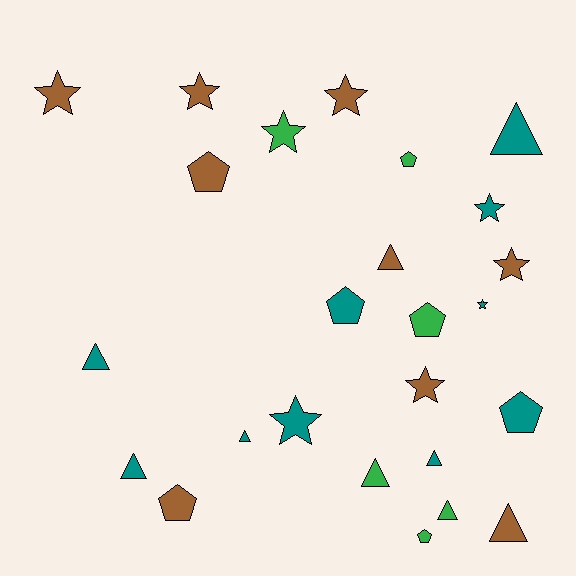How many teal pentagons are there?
There are 2 teal pentagons.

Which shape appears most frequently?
Triangle, with 9 objects.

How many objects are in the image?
There are 25 objects.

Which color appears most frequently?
Teal, with 10 objects.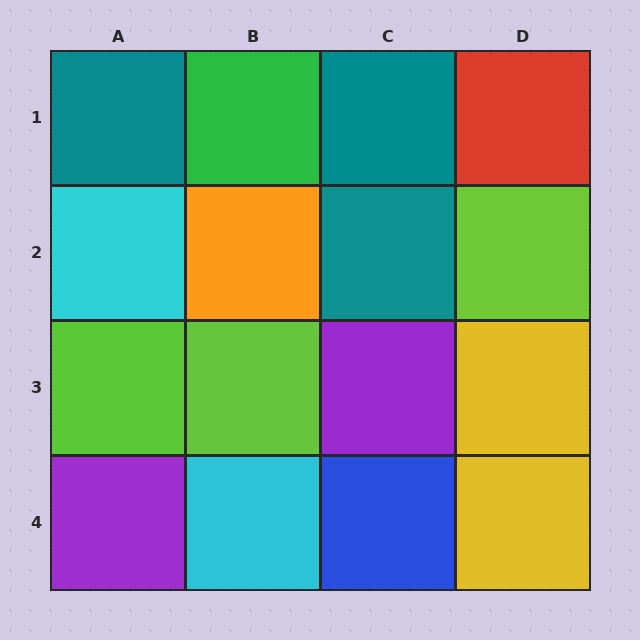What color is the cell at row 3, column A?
Lime.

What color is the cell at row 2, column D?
Lime.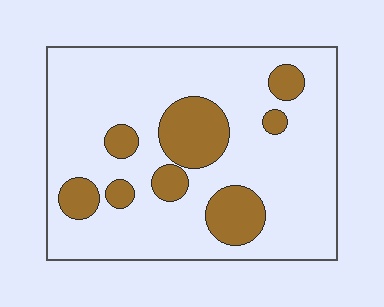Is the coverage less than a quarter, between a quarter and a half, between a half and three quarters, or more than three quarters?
Less than a quarter.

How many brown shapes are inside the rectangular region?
8.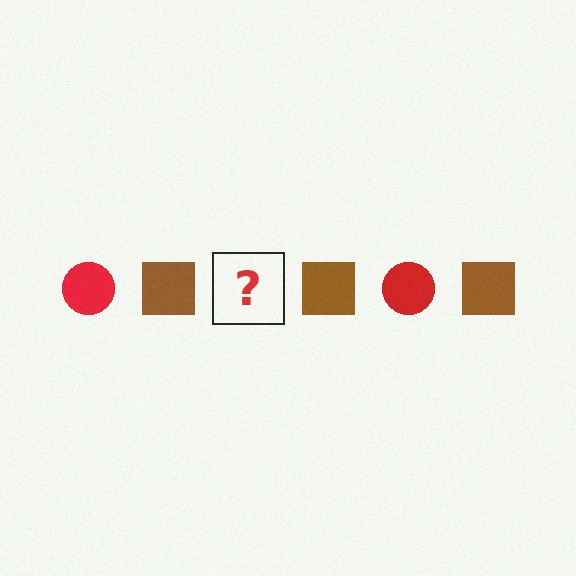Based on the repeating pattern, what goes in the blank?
The blank should be a red circle.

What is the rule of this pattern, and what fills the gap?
The rule is that the pattern alternates between red circle and brown square. The gap should be filled with a red circle.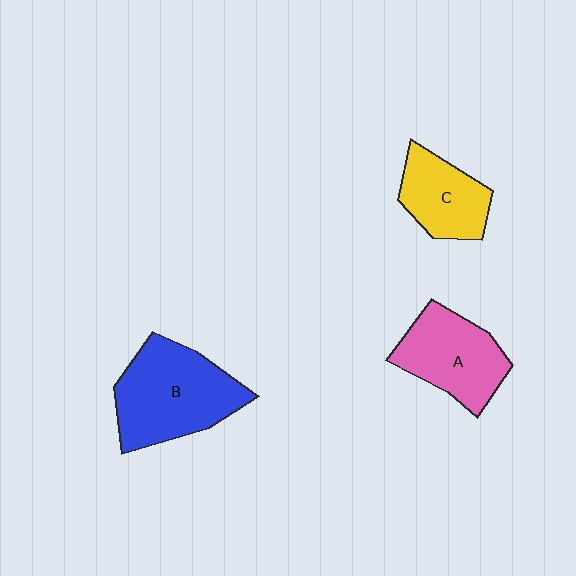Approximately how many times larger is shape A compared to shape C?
Approximately 1.3 times.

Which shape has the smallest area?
Shape C (yellow).